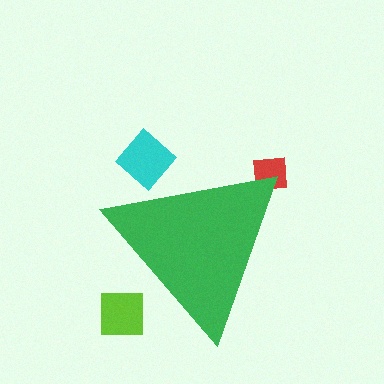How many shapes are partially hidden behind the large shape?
3 shapes are partially hidden.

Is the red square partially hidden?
Yes, the red square is partially hidden behind the green triangle.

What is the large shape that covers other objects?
A green triangle.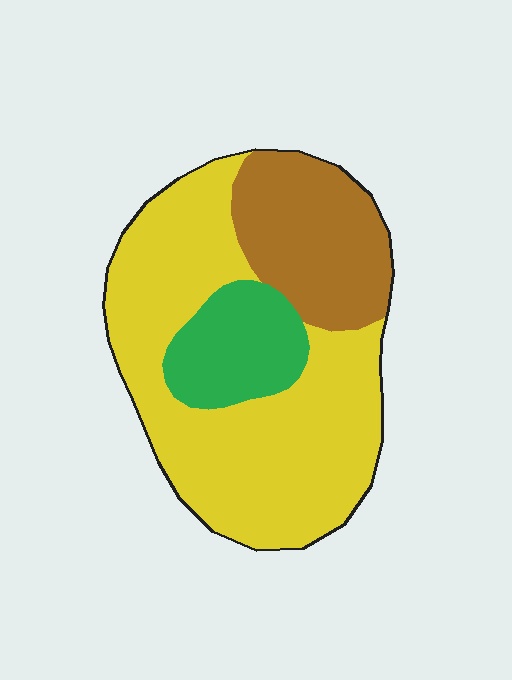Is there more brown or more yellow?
Yellow.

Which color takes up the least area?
Green, at roughly 15%.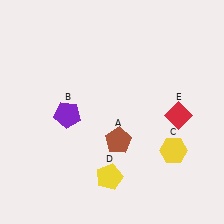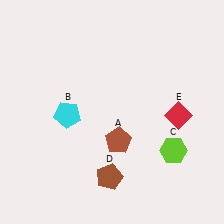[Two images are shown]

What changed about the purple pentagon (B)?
In Image 1, B is purple. In Image 2, it changed to cyan.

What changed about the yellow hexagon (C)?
In Image 1, C is yellow. In Image 2, it changed to lime.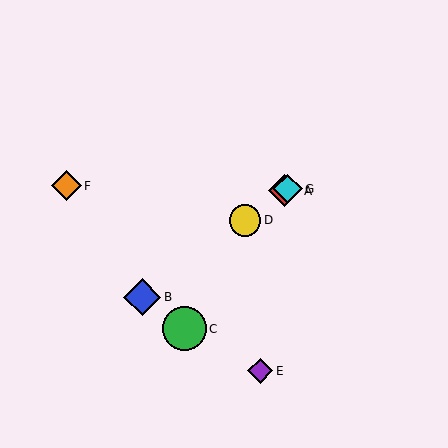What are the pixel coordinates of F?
Object F is at (66, 186).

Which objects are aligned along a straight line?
Objects A, B, D, G are aligned along a straight line.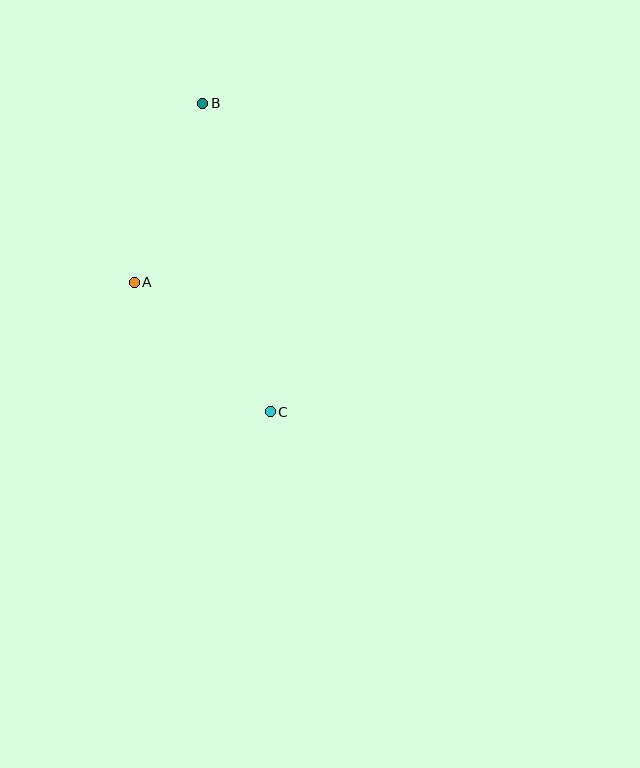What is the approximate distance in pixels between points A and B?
The distance between A and B is approximately 192 pixels.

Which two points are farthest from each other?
Points B and C are farthest from each other.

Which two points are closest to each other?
Points A and C are closest to each other.